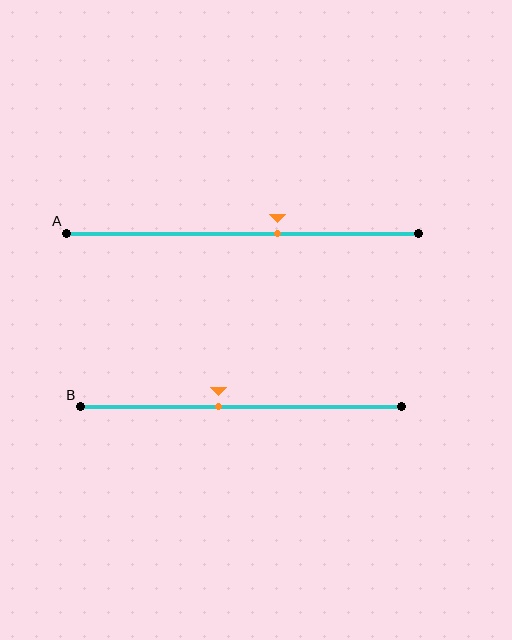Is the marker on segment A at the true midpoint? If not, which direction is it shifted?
No, the marker on segment A is shifted to the right by about 10% of the segment length.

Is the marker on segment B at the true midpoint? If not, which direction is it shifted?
No, the marker on segment B is shifted to the left by about 7% of the segment length.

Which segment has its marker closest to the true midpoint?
Segment B has its marker closest to the true midpoint.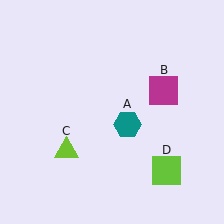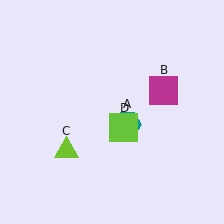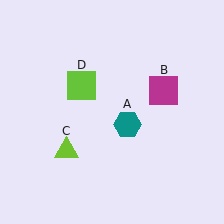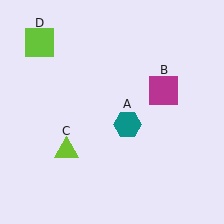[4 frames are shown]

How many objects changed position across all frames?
1 object changed position: lime square (object D).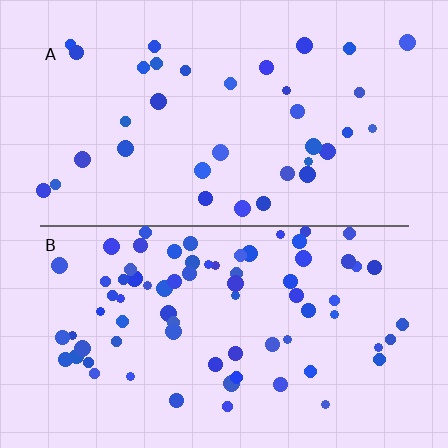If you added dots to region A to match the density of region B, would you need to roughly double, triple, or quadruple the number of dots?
Approximately double.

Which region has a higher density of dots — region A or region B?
B (the bottom).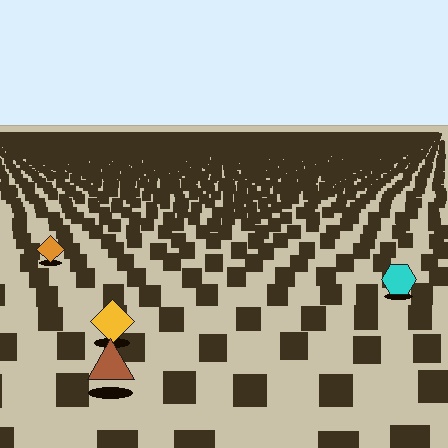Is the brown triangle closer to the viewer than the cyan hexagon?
Yes. The brown triangle is closer — you can tell from the texture gradient: the ground texture is coarser near it.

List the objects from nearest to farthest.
From nearest to farthest: the brown triangle, the yellow diamond, the cyan hexagon, the orange diamond.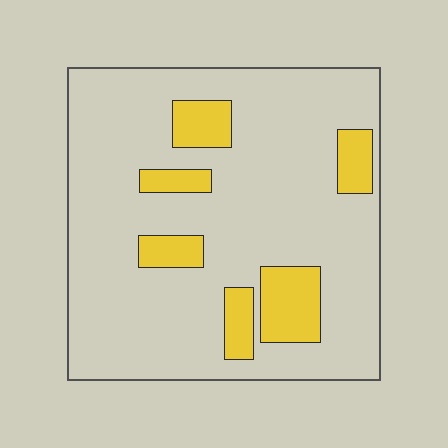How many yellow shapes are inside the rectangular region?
6.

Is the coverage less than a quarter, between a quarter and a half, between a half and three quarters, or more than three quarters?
Less than a quarter.